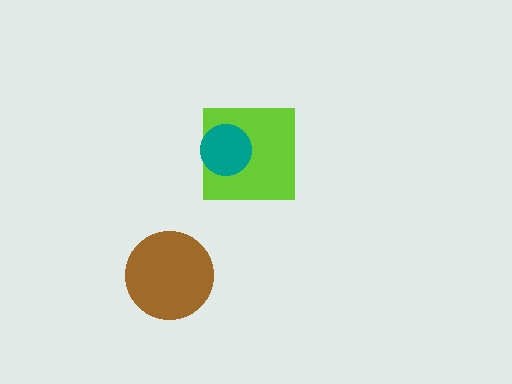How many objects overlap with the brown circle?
0 objects overlap with the brown circle.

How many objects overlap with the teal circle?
1 object overlaps with the teal circle.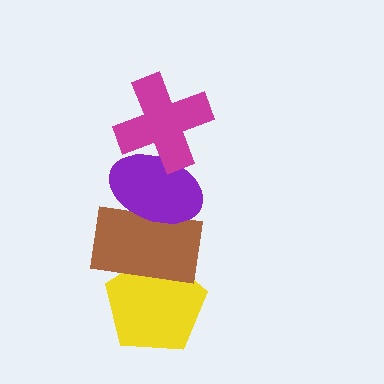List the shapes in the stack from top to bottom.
From top to bottom: the magenta cross, the purple ellipse, the brown rectangle, the yellow pentagon.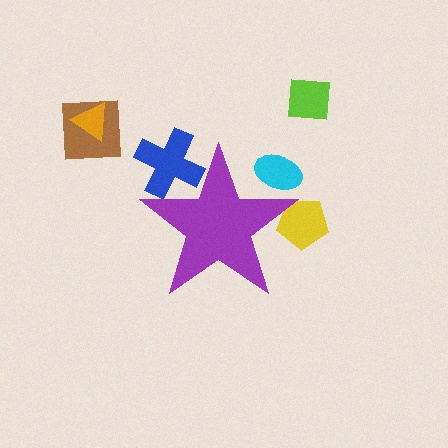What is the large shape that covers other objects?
A purple star.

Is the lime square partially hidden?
No, the lime square is fully visible.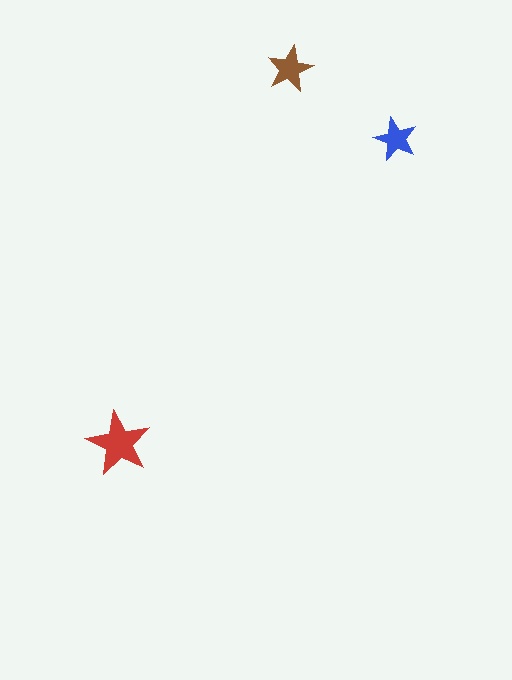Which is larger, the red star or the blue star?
The red one.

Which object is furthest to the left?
The red star is leftmost.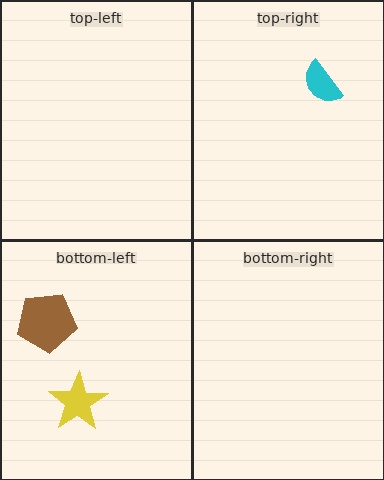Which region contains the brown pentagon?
The bottom-left region.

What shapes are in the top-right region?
The cyan semicircle.